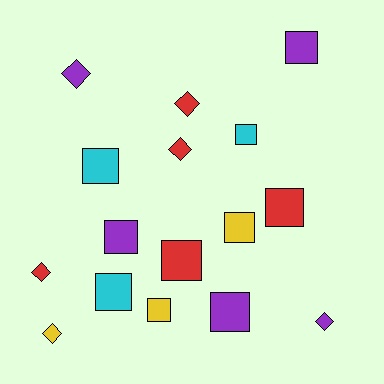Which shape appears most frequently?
Square, with 10 objects.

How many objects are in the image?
There are 16 objects.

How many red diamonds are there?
There are 3 red diamonds.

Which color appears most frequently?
Purple, with 5 objects.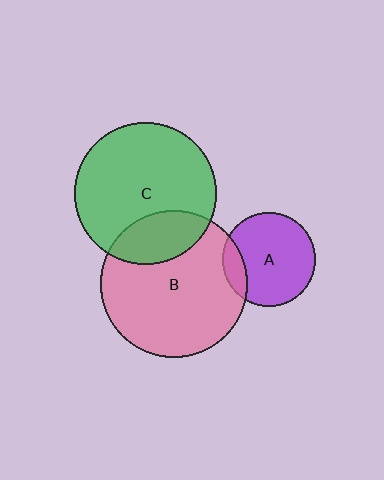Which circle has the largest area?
Circle B (pink).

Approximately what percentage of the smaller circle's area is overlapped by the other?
Approximately 15%.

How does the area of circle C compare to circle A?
Approximately 2.3 times.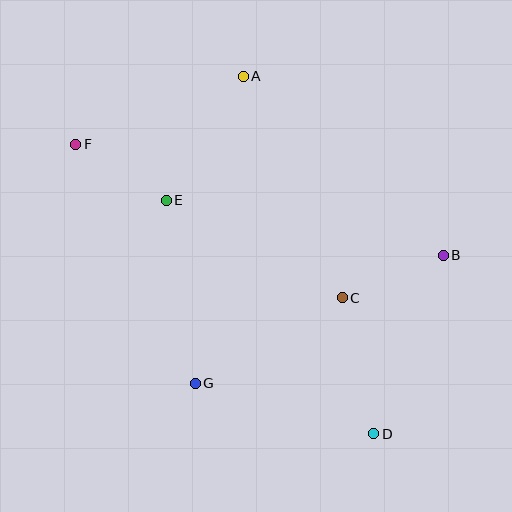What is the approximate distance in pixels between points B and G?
The distance between B and G is approximately 279 pixels.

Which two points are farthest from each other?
Points D and F are farthest from each other.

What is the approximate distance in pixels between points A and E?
The distance between A and E is approximately 146 pixels.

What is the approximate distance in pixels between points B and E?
The distance between B and E is approximately 283 pixels.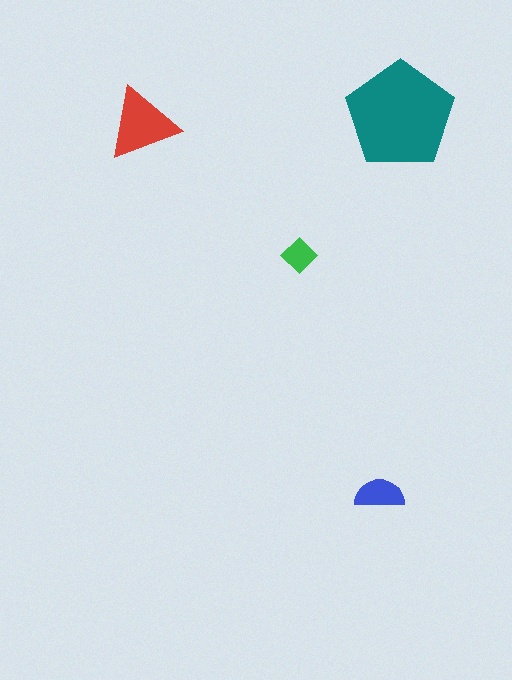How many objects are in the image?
There are 4 objects in the image.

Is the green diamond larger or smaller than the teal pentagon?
Smaller.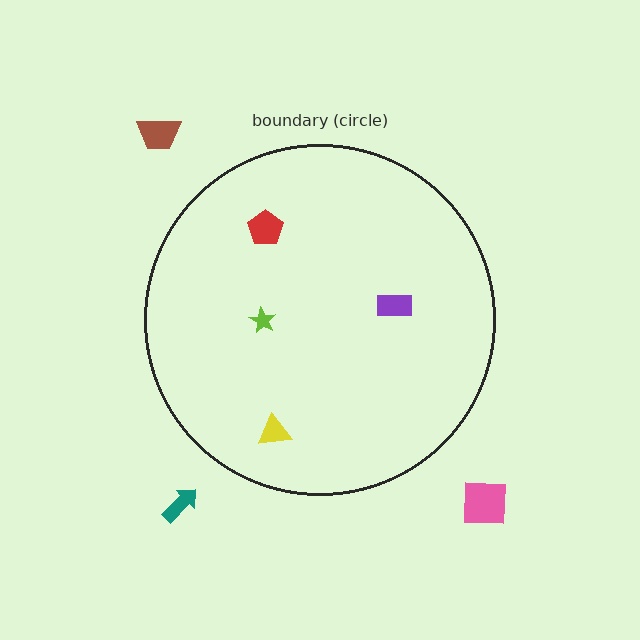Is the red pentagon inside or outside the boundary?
Inside.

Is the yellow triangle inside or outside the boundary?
Inside.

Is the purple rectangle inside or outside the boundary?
Inside.